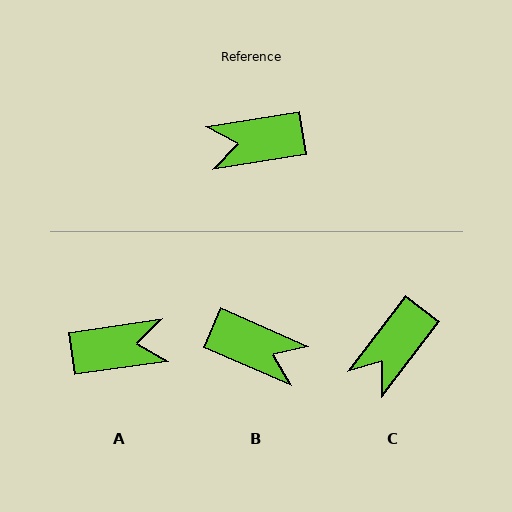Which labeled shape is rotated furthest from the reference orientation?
A, about 179 degrees away.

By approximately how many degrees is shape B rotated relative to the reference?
Approximately 147 degrees counter-clockwise.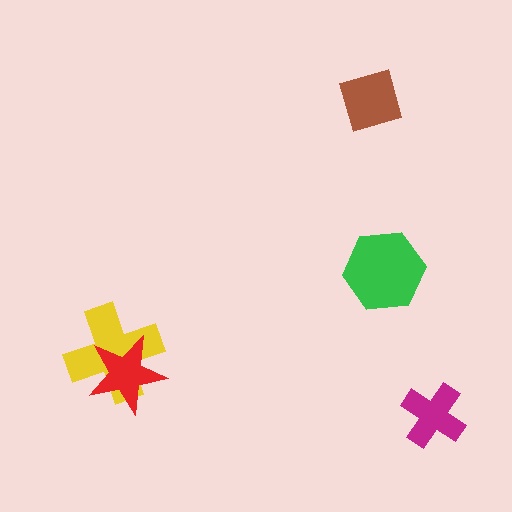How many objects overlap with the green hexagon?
0 objects overlap with the green hexagon.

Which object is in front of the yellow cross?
The red star is in front of the yellow cross.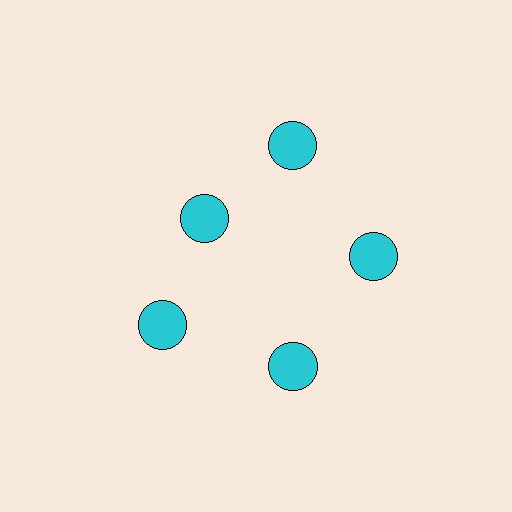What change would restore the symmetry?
The symmetry would be restored by moving it outward, back onto the ring so that all 5 circles sit at equal angles and equal distance from the center.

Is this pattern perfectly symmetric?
No. The 5 cyan circles are arranged in a ring, but one element near the 10 o'clock position is pulled inward toward the center, breaking the 5-fold rotational symmetry.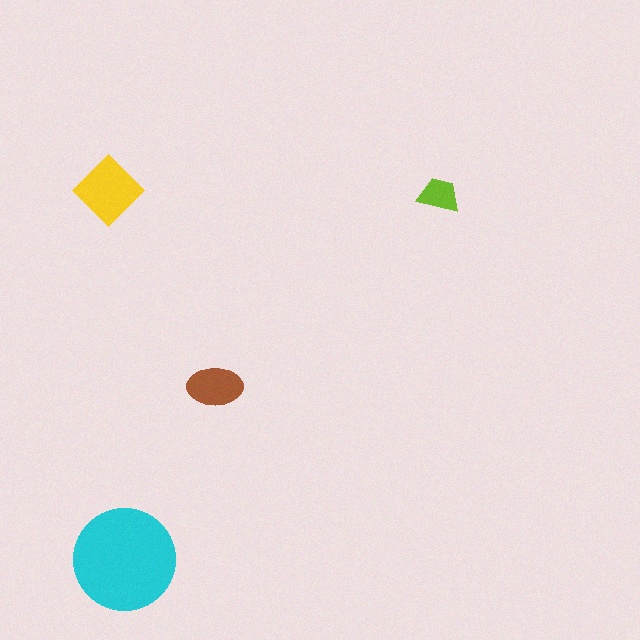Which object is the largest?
The cyan circle.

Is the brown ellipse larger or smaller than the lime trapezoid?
Larger.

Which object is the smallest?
The lime trapezoid.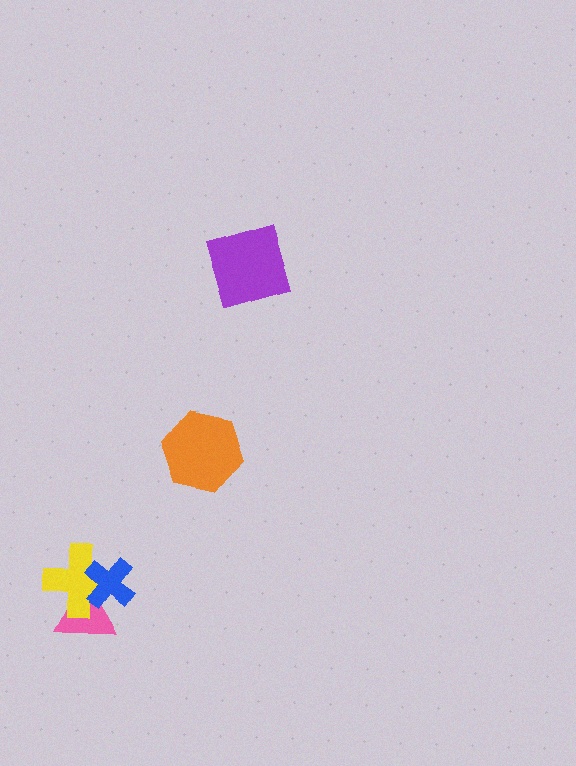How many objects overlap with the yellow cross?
2 objects overlap with the yellow cross.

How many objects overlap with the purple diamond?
0 objects overlap with the purple diamond.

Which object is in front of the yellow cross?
The blue cross is in front of the yellow cross.